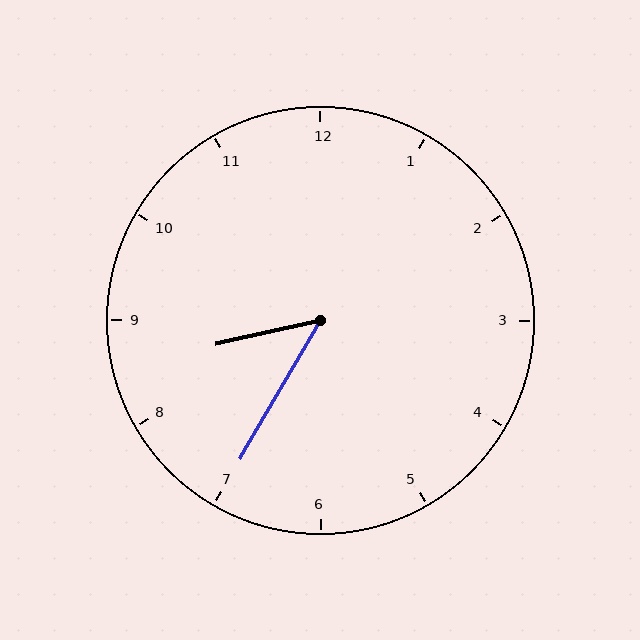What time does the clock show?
8:35.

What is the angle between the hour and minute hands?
Approximately 48 degrees.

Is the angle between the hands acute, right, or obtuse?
It is acute.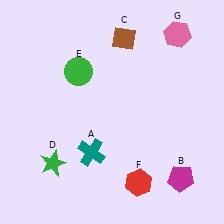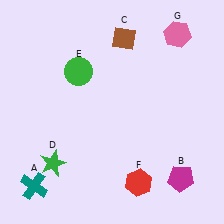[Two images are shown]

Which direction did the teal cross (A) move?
The teal cross (A) moved left.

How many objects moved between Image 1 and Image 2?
1 object moved between the two images.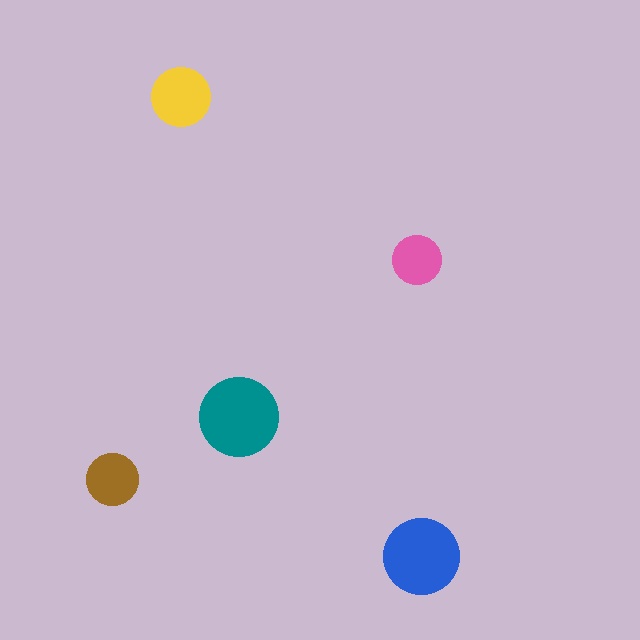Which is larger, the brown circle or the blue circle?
The blue one.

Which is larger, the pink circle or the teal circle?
The teal one.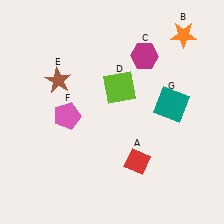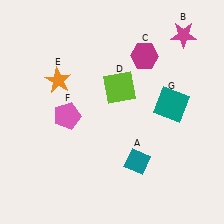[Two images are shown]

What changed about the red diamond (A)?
In Image 1, A is red. In Image 2, it changed to teal.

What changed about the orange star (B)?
In Image 1, B is orange. In Image 2, it changed to magenta.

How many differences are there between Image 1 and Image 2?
There are 3 differences between the two images.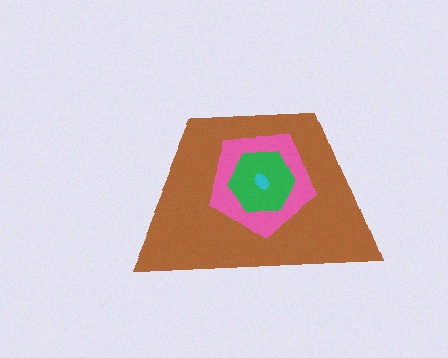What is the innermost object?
The cyan ellipse.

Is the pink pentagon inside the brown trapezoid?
Yes.